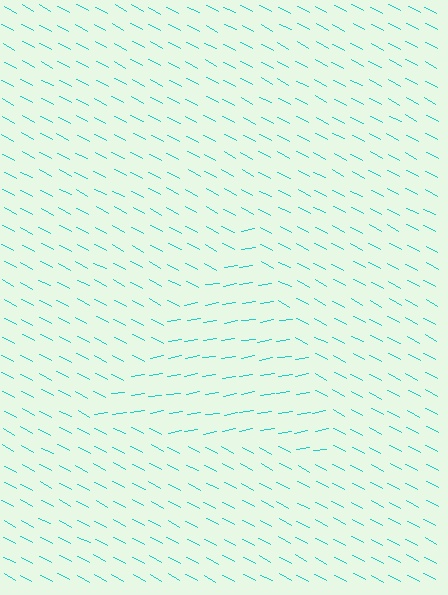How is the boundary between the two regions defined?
The boundary is defined purely by a change in line orientation (approximately 37 degrees difference). All lines are the same color and thickness.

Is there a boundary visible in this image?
Yes, there is a texture boundary formed by a change in line orientation.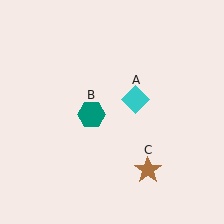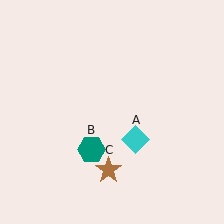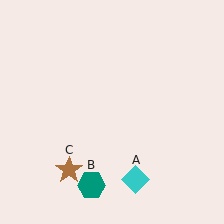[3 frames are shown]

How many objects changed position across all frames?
3 objects changed position: cyan diamond (object A), teal hexagon (object B), brown star (object C).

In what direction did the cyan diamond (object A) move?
The cyan diamond (object A) moved down.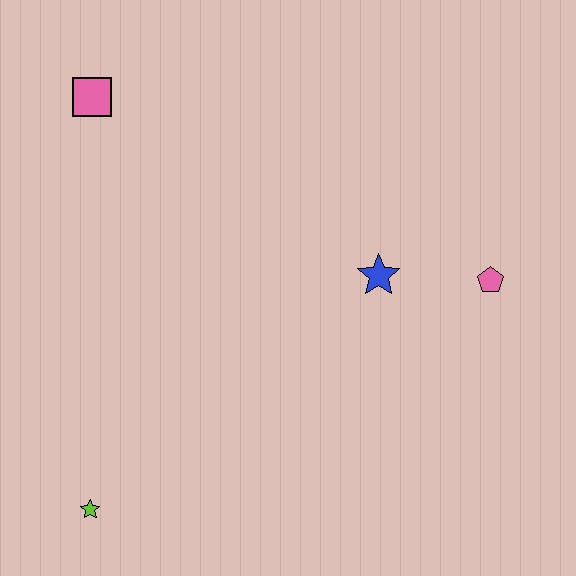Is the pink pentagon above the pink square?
No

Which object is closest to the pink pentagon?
The blue star is closest to the pink pentagon.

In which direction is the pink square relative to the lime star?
The pink square is above the lime star.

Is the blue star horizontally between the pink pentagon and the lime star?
Yes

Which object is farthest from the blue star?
The lime star is farthest from the blue star.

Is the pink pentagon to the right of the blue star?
Yes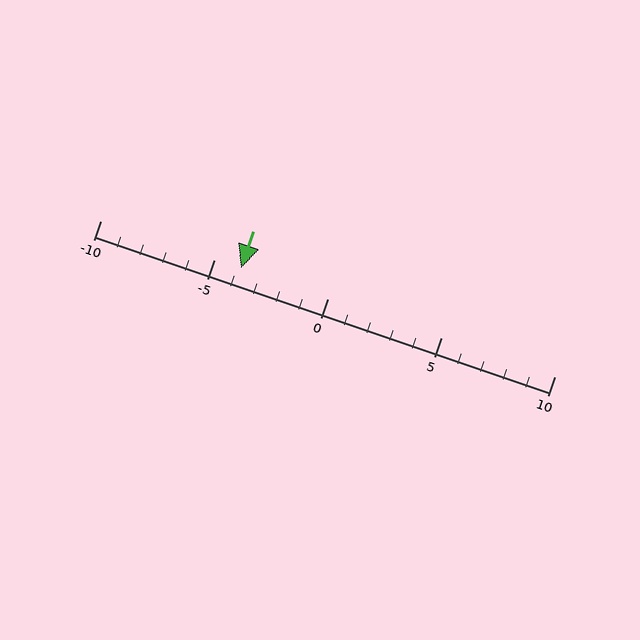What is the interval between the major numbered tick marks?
The major tick marks are spaced 5 units apart.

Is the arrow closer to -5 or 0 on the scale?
The arrow is closer to -5.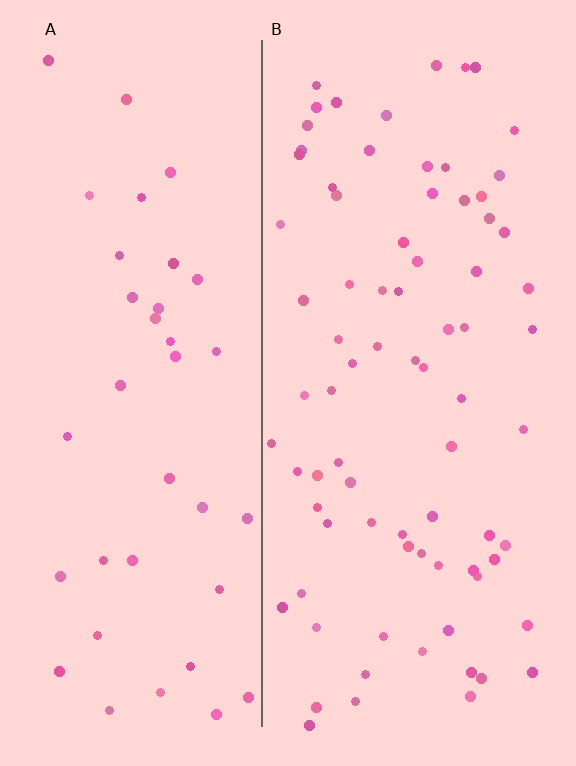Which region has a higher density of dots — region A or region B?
B (the right).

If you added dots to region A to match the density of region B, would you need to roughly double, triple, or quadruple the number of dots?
Approximately double.